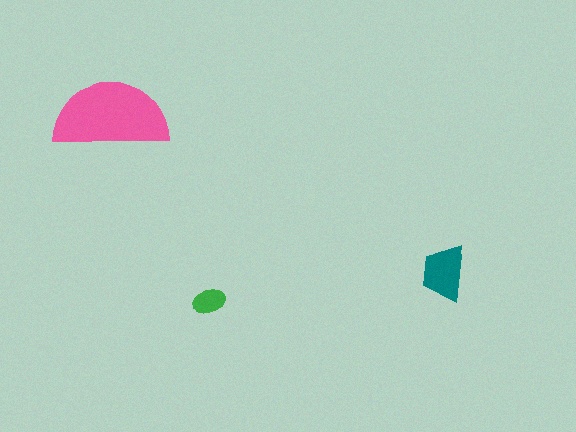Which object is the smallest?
The green ellipse.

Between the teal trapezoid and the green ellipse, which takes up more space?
The teal trapezoid.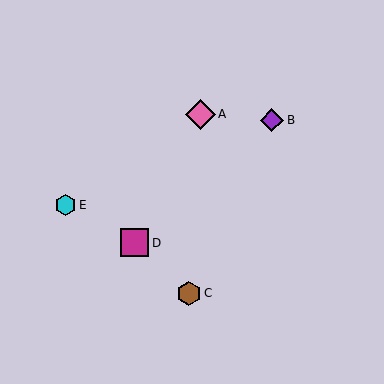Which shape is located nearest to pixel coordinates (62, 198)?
The cyan hexagon (labeled E) at (66, 205) is nearest to that location.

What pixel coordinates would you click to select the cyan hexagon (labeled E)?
Click at (66, 205) to select the cyan hexagon E.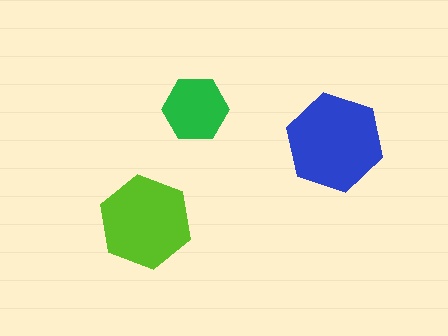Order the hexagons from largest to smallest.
the blue one, the lime one, the green one.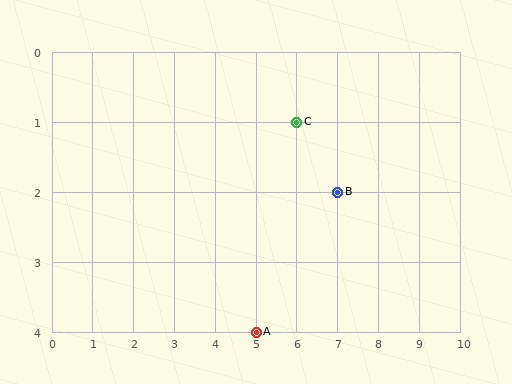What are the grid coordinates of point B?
Point B is at grid coordinates (7, 2).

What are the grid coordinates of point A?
Point A is at grid coordinates (5, 4).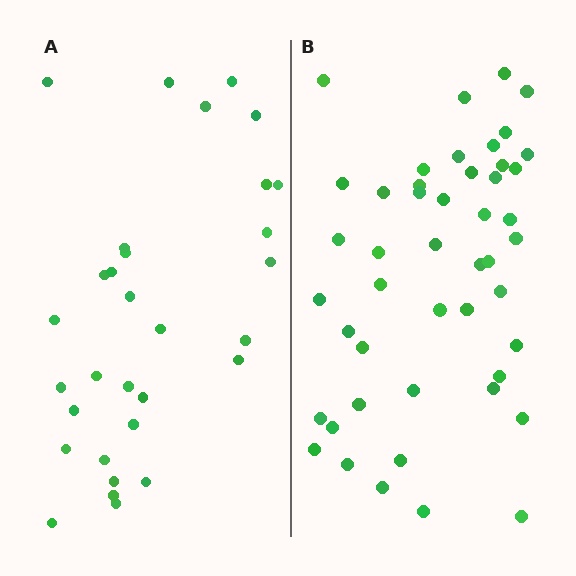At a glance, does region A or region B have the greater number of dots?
Region B (the right region) has more dots.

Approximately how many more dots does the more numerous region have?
Region B has approximately 15 more dots than region A.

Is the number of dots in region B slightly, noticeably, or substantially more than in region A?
Region B has substantially more. The ratio is roughly 1.5 to 1.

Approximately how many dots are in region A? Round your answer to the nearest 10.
About 30 dots. (The exact count is 31, which rounds to 30.)